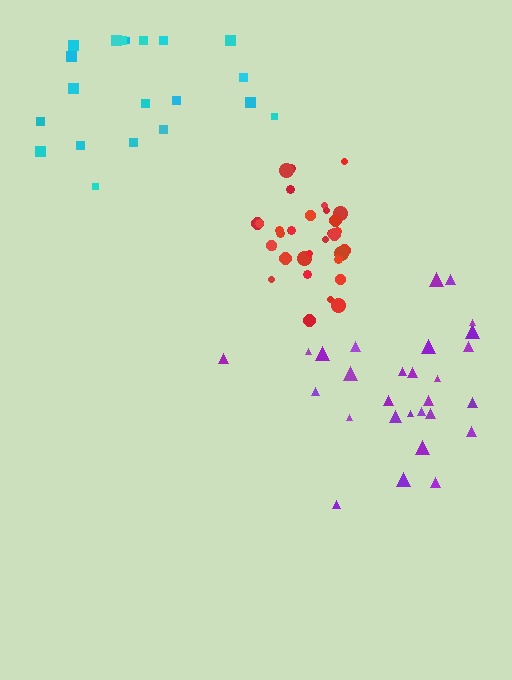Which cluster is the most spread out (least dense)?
Cyan.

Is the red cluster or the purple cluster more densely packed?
Red.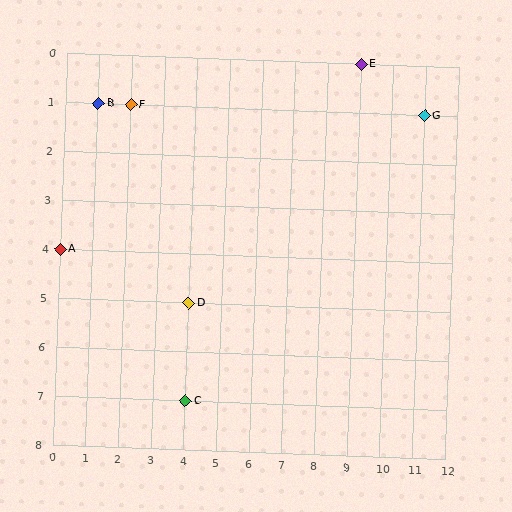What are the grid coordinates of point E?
Point E is at grid coordinates (9, 0).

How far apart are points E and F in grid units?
Points E and F are 7 columns and 1 row apart (about 7.1 grid units diagonally).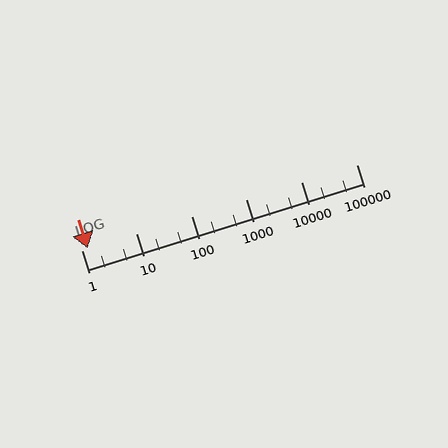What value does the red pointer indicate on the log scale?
The pointer indicates approximately 1.3.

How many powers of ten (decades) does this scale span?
The scale spans 5 decades, from 1 to 100000.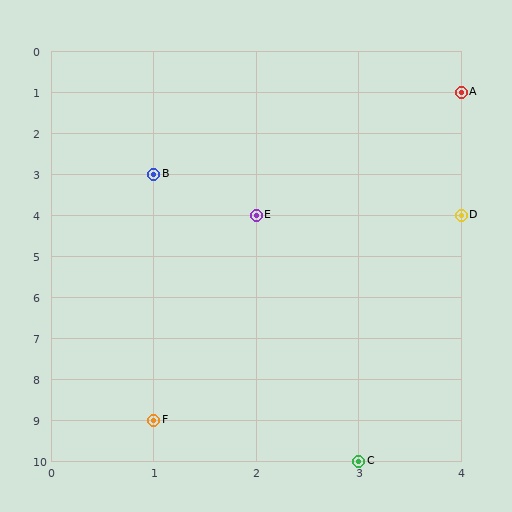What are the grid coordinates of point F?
Point F is at grid coordinates (1, 9).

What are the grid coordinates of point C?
Point C is at grid coordinates (3, 10).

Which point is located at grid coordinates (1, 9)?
Point F is at (1, 9).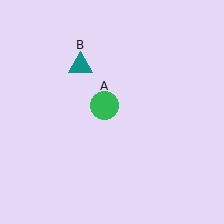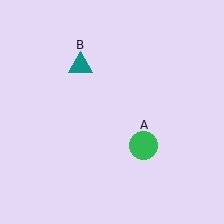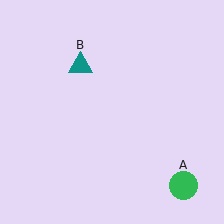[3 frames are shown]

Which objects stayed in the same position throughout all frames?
Teal triangle (object B) remained stationary.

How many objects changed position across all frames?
1 object changed position: green circle (object A).